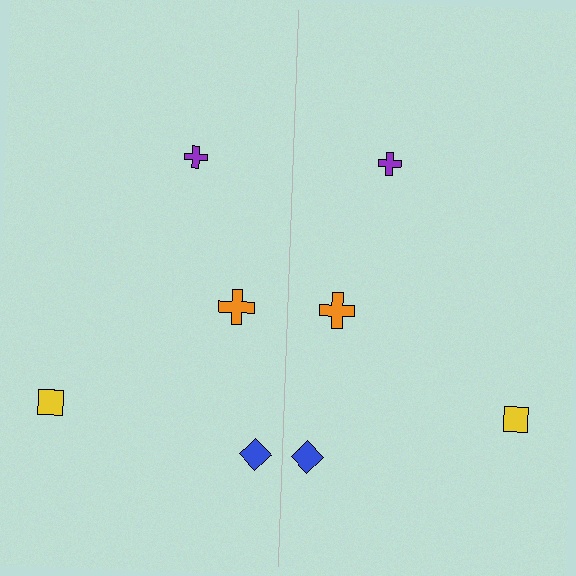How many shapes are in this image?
There are 8 shapes in this image.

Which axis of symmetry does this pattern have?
The pattern has a vertical axis of symmetry running through the center of the image.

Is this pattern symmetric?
Yes, this pattern has bilateral (reflection) symmetry.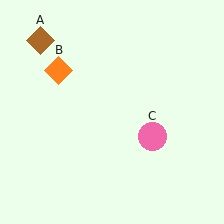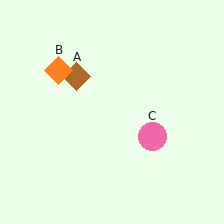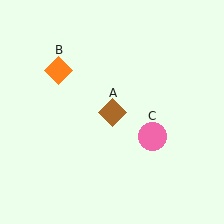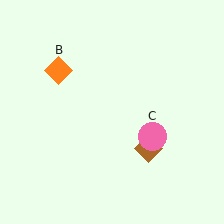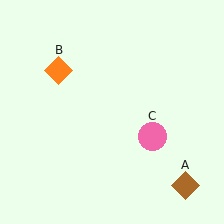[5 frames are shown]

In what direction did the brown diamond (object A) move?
The brown diamond (object A) moved down and to the right.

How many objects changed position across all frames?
1 object changed position: brown diamond (object A).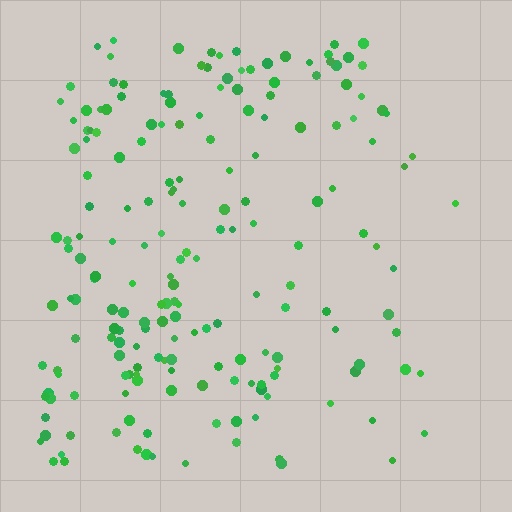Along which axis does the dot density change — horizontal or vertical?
Horizontal.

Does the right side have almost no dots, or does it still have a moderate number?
Still a moderate number, just noticeably fewer than the left.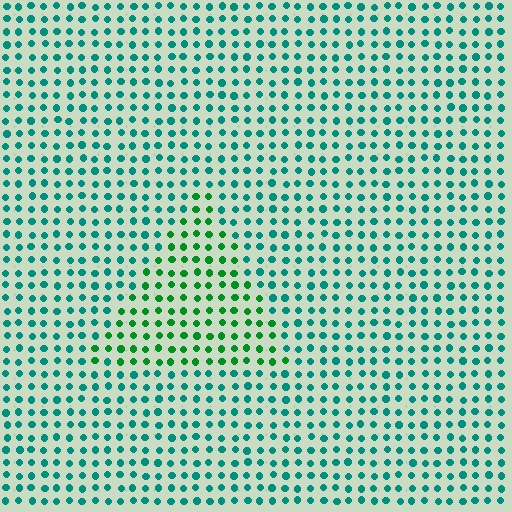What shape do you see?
I see a triangle.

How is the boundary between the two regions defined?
The boundary is defined purely by a slight shift in hue (about 39 degrees). Spacing, size, and orientation are identical on both sides.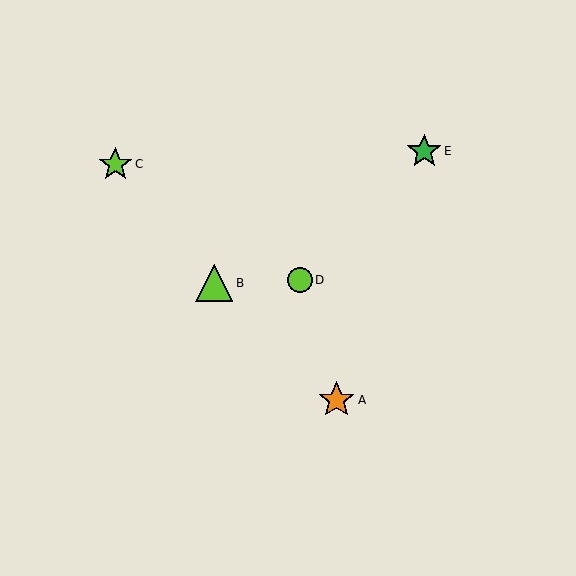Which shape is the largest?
The lime triangle (labeled B) is the largest.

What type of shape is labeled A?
Shape A is an orange star.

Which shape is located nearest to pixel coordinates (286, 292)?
The lime circle (labeled D) at (300, 280) is nearest to that location.